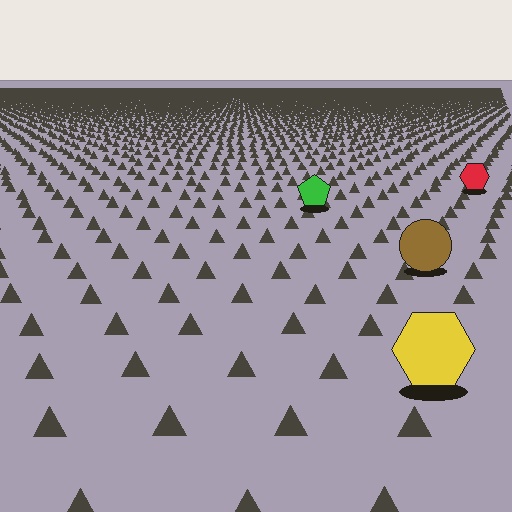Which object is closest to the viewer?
The yellow hexagon is closest. The texture marks near it are larger and more spread out.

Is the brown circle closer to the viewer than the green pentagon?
Yes. The brown circle is closer — you can tell from the texture gradient: the ground texture is coarser near it.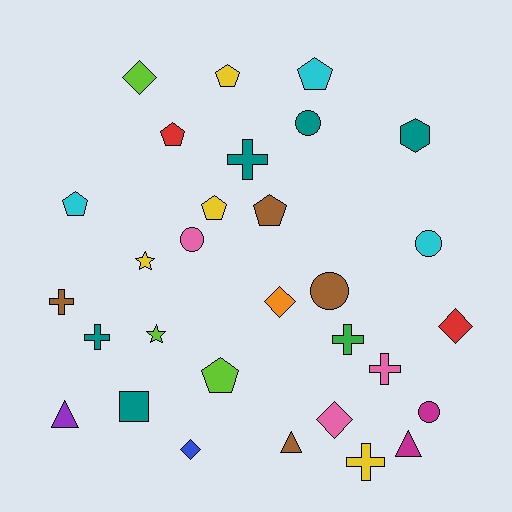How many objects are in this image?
There are 30 objects.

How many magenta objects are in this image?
There are 2 magenta objects.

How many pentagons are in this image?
There are 7 pentagons.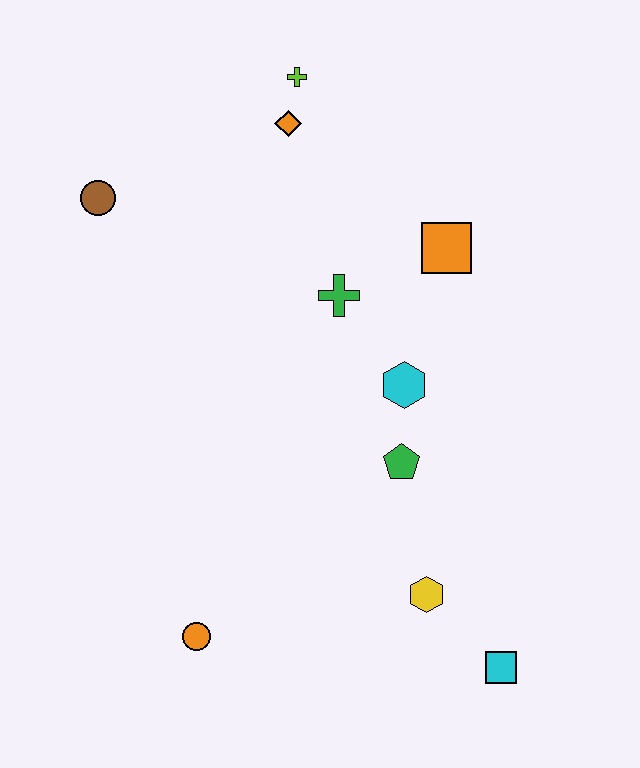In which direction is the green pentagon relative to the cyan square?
The green pentagon is above the cyan square.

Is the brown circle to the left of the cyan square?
Yes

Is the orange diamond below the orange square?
No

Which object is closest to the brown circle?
The orange diamond is closest to the brown circle.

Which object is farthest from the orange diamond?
The cyan square is farthest from the orange diamond.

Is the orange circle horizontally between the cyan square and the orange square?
No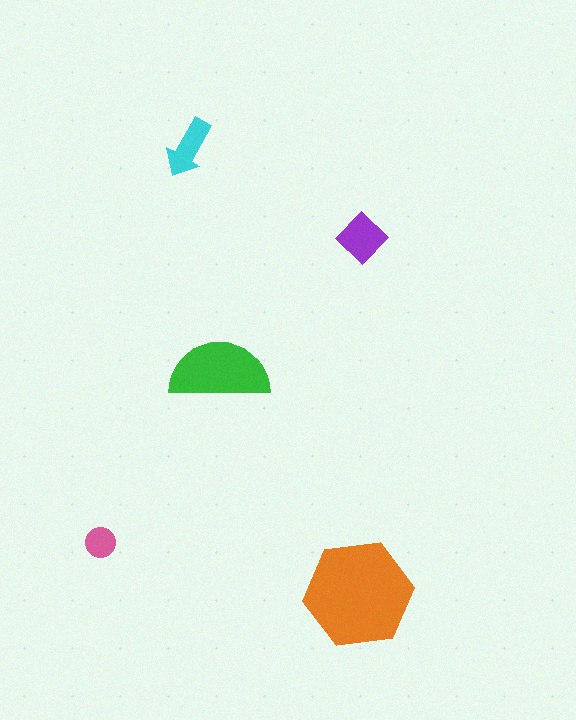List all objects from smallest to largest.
The pink circle, the cyan arrow, the purple diamond, the green semicircle, the orange hexagon.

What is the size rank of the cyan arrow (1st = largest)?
4th.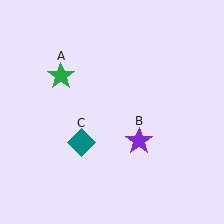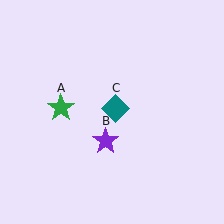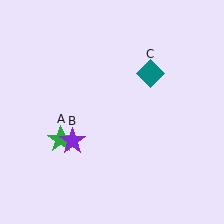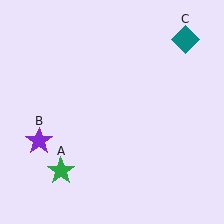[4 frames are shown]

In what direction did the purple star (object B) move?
The purple star (object B) moved left.